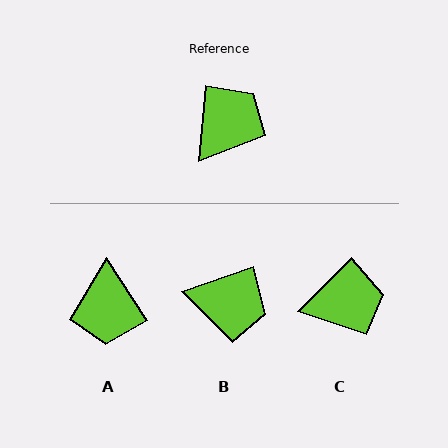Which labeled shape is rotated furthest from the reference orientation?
A, about 142 degrees away.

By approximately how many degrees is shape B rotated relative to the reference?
Approximately 66 degrees clockwise.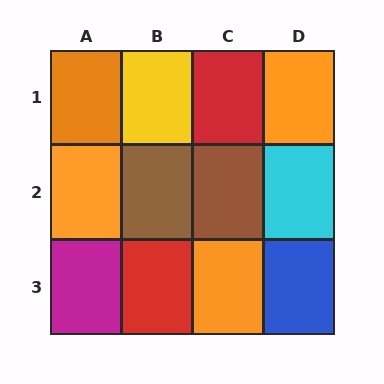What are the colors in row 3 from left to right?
Magenta, red, orange, blue.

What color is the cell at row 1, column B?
Yellow.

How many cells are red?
2 cells are red.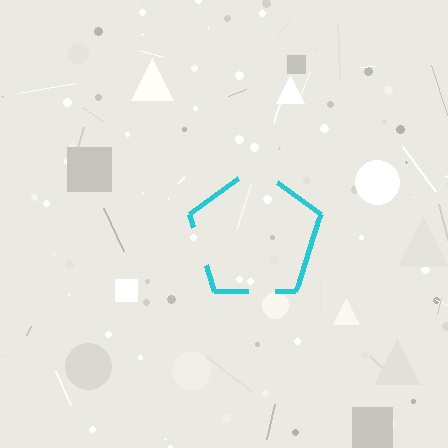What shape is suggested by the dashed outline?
The dashed outline suggests a pentagon.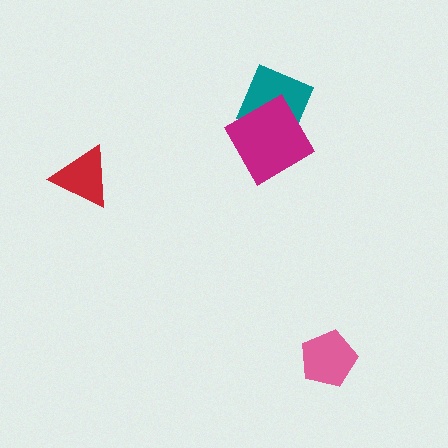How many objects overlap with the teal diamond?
1 object overlaps with the teal diamond.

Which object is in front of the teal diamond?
The magenta diamond is in front of the teal diamond.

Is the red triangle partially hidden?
No, no other shape covers it.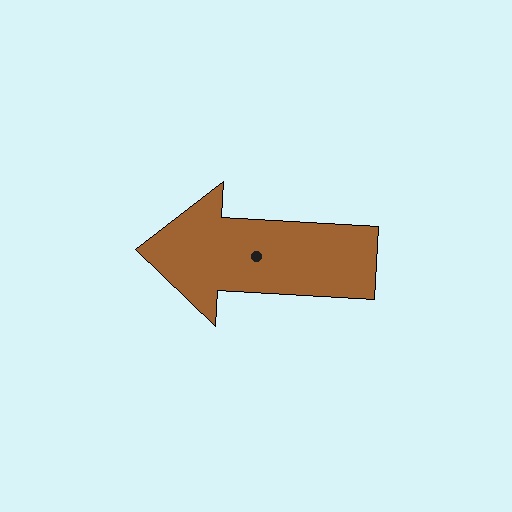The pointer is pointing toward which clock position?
Roughly 9 o'clock.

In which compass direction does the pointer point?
West.